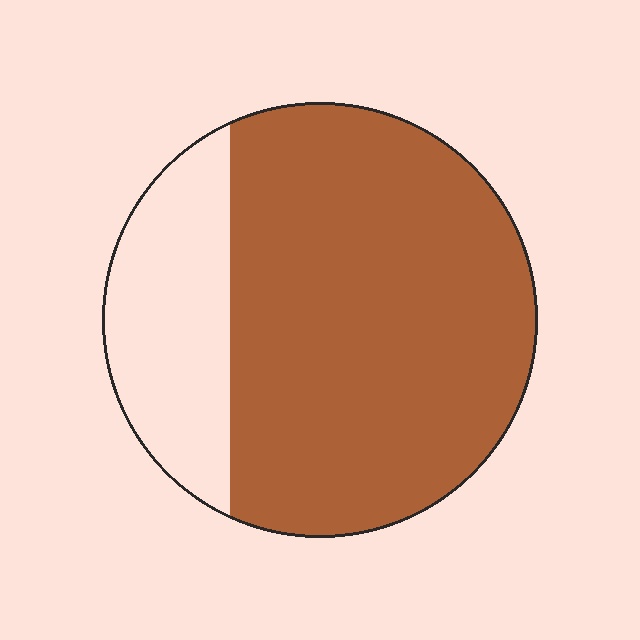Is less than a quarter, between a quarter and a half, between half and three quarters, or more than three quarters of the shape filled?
More than three quarters.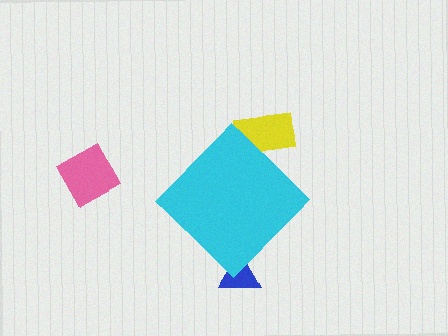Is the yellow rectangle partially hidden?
Yes, the yellow rectangle is partially hidden behind the cyan diamond.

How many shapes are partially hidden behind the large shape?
2 shapes are partially hidden.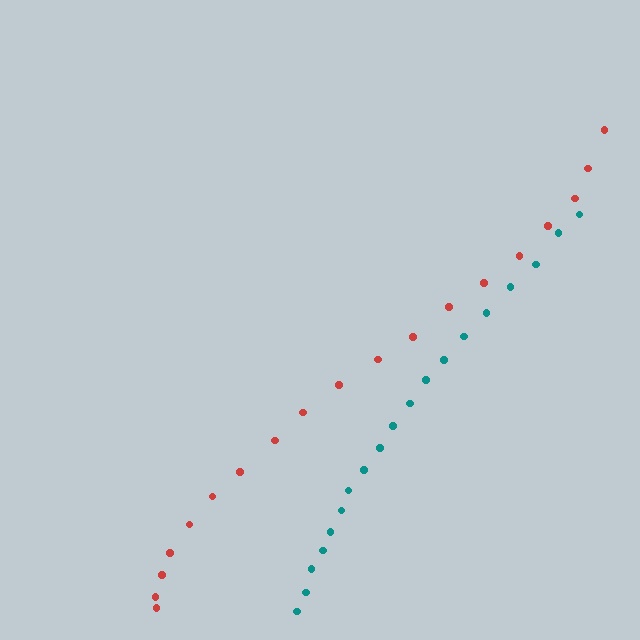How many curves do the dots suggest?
There are 2 distinct paths.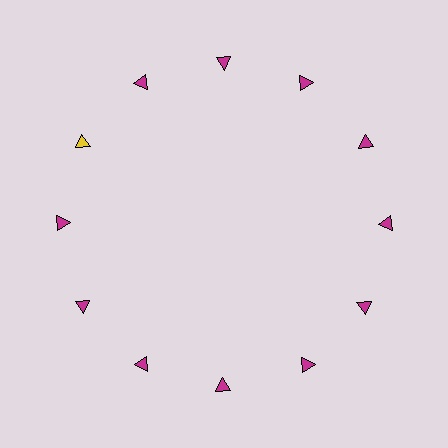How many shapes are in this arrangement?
There are 12 shapes arranged in a ring pattern.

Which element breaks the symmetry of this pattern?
The yellow triangle at roughly the 10 o'clock position breaks the symmetry. All other shapes are magenta triangles.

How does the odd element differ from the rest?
It has a different color: yellow instead of magenta.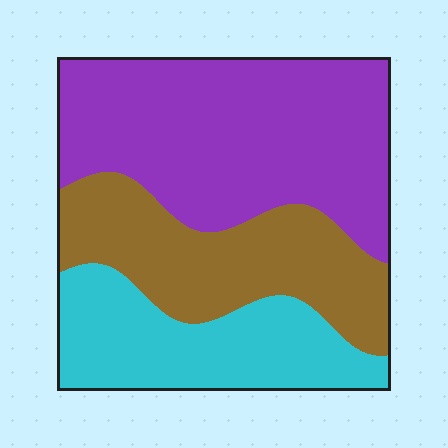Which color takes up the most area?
Purple, at roughly 45%.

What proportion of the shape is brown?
Brown takes up about one quarter (1/4) of the shape.